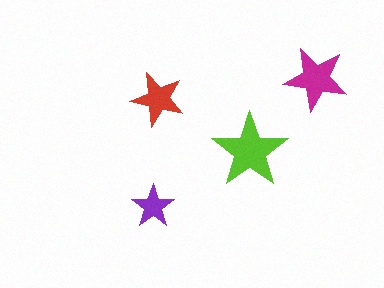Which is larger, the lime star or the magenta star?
The lime one.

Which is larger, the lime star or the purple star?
The lime one.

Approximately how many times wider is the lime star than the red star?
About 1.5 times wider.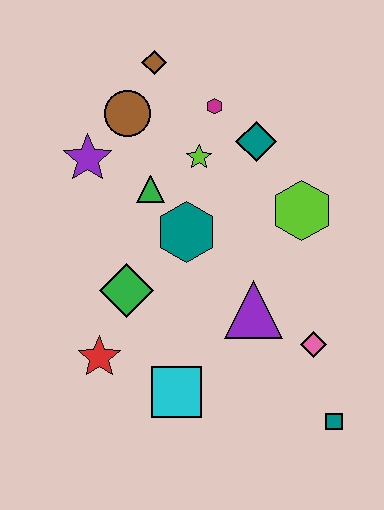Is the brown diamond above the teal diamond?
Yes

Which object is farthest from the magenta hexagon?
The teal square is farthest from the magenta hexagon.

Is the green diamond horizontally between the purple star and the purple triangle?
Yes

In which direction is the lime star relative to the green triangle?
The lime star is to the right of the green triangle.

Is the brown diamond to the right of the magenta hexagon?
No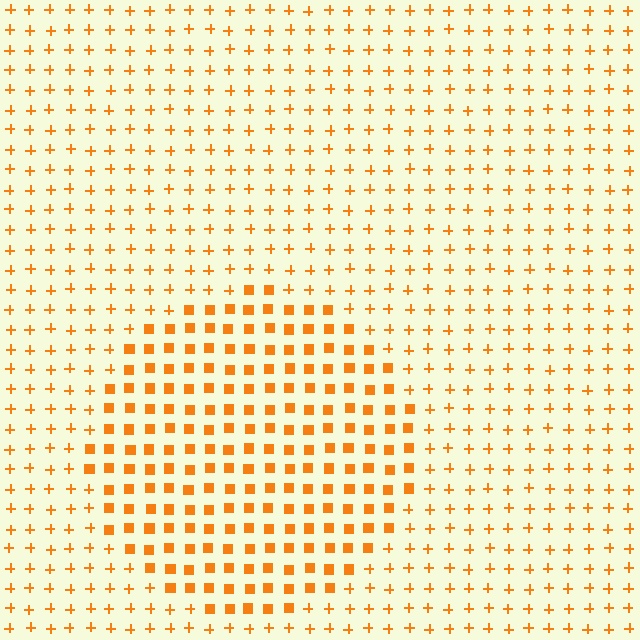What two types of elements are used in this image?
The image uses squares inside the circle region and plus signs outside it.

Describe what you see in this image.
The image is filled with small orange elements arranged in a uniform grid. A circle-shaped region contains squares, while the surrounding area contains plus signs. The boundary is defined purely by the change in element shape.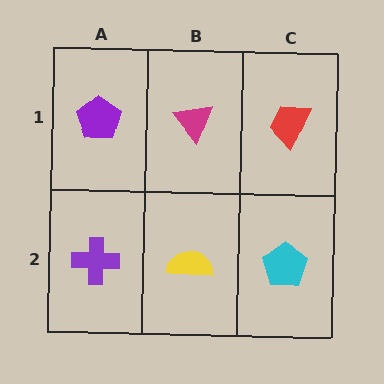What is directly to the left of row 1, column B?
A purple pentagon.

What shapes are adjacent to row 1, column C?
A cyan pentagon (row 2, column C), a magenta triangle (row 1, column B).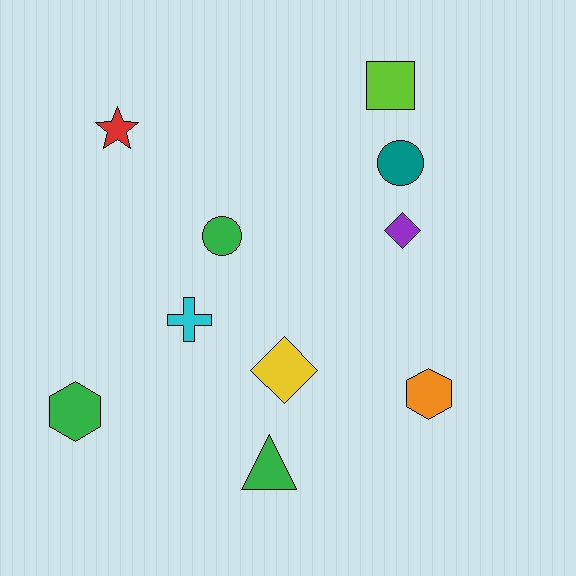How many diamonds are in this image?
There are 2 diamonds.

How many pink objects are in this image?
There are no pink objects.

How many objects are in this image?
There are 10 objects.